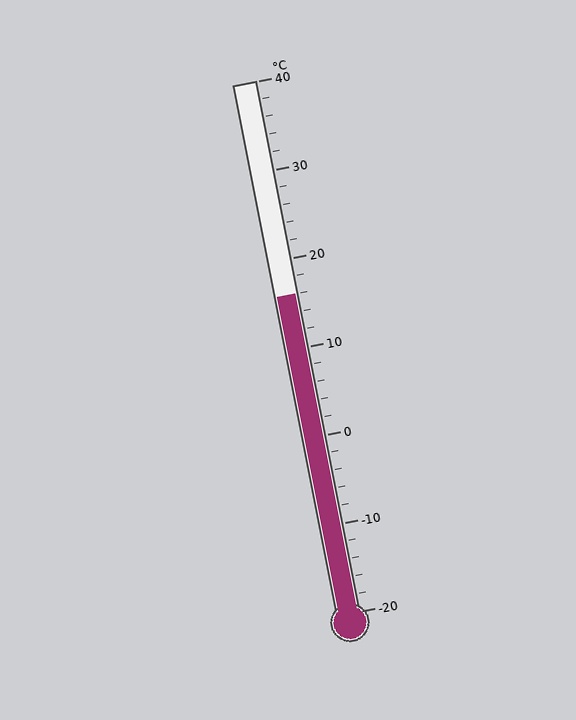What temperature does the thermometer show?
The thermometer shows approximately 16°C.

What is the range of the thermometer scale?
The thermometer scale ranges from -20°C to 40°C.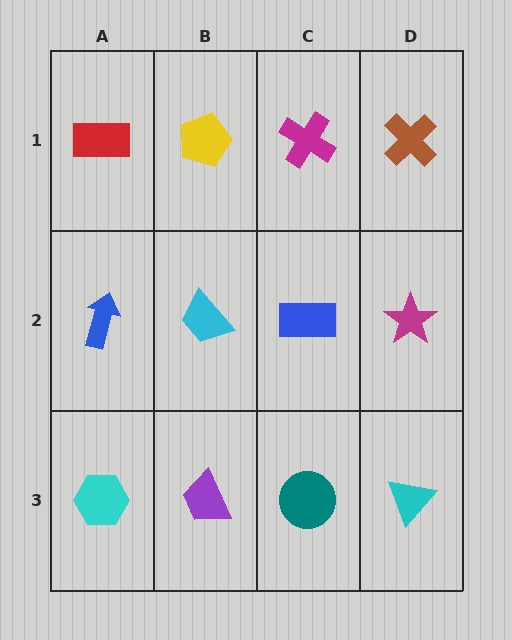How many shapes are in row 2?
4 shapes.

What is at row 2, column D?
A magenta star.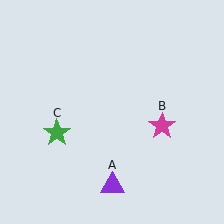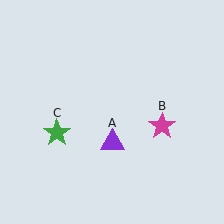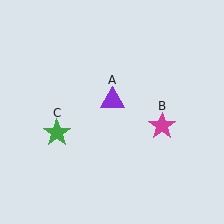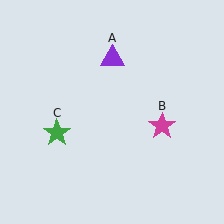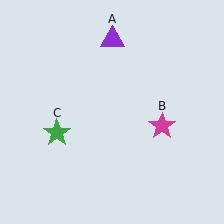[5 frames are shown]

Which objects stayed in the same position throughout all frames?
Magenta star (object B) and green star (object C) remained stationary.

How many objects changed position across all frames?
1 object changed position: purple triangle (object A).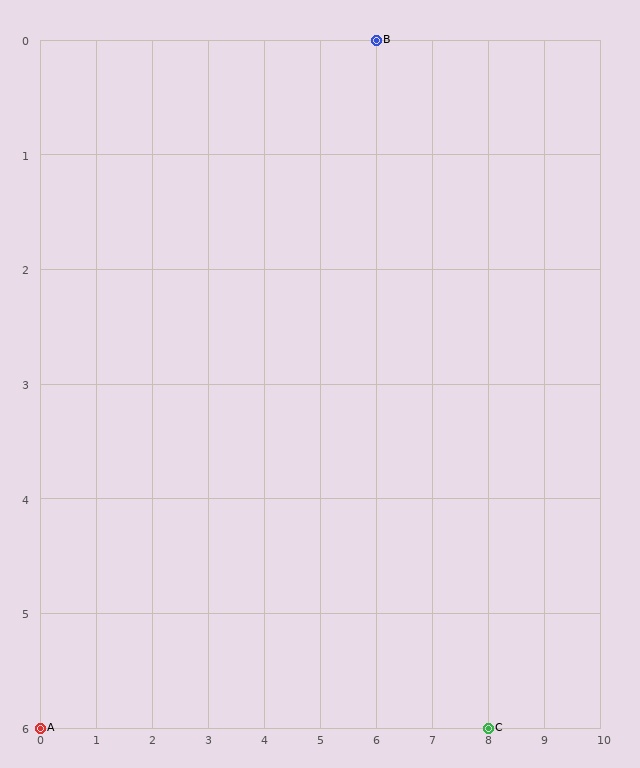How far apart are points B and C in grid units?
Points B and C are 2 columns and 6 rows apart (about 6.3 grid units diagonally).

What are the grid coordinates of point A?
Point A is at grid coordinates (0, 6).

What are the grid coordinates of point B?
Point B is at grid coordinates (6, 0).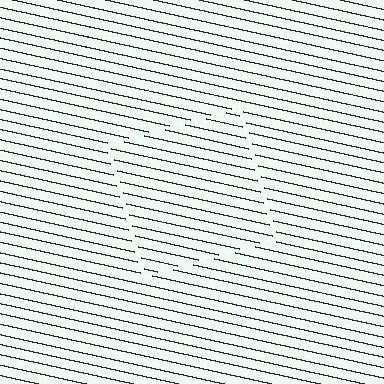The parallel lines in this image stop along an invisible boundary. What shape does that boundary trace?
An illusory square. The interior of the shape contains the same grating, shifted by half a period — the contour is defined by the phase discontinuity where line-ends from the inner and outer gratings abut.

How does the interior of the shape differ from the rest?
The interior of the shape contains the same grating, shifted by half a period — the contour is defined by the phase discontinuity where line-ends from the inner and outer gratings abut.